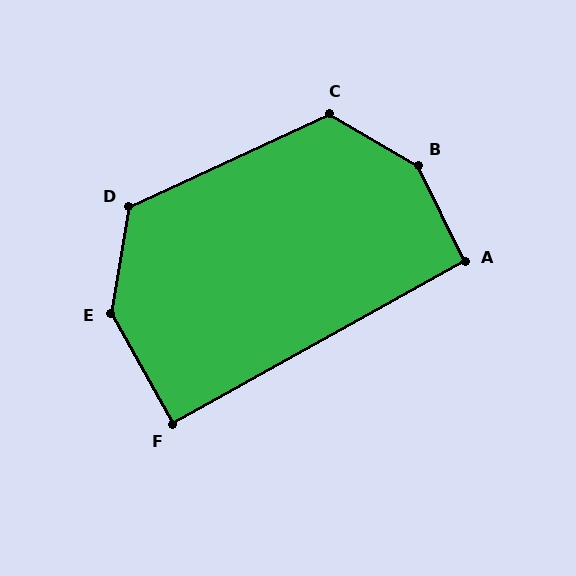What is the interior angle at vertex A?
Approximately 93 degrees (approximately right).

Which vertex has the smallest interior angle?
F, at approximately 90 degrees.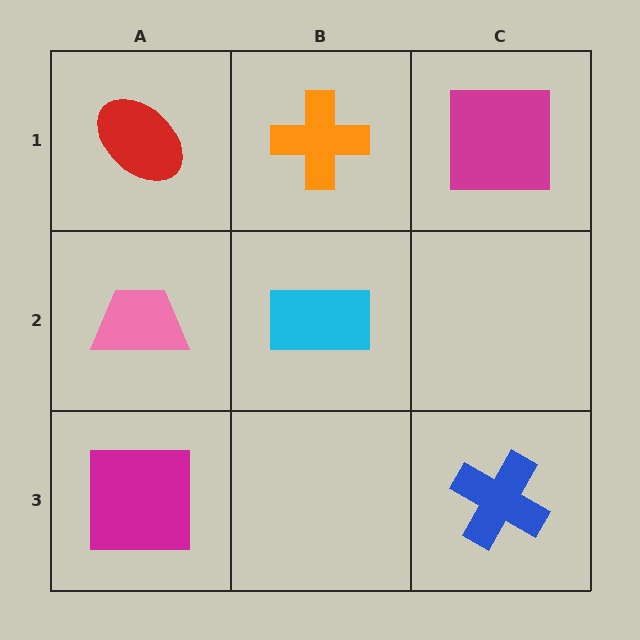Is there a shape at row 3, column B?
No, that cell is empty.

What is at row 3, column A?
A magenta square.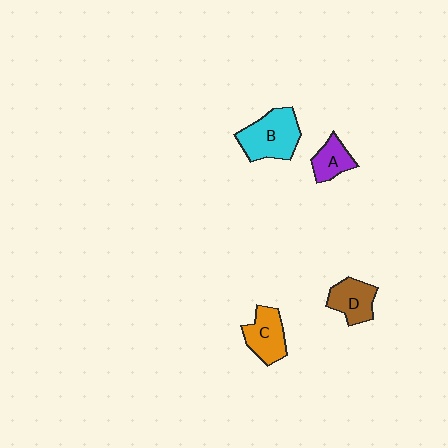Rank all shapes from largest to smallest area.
From largest to smallest: B (cyan), C (orange), D (brown), A (purple).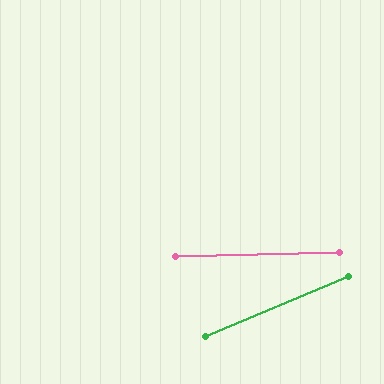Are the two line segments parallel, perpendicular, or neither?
Neither parallel nor perpendicular — they differ by about 21°.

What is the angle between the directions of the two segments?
Approximately 21 degrees.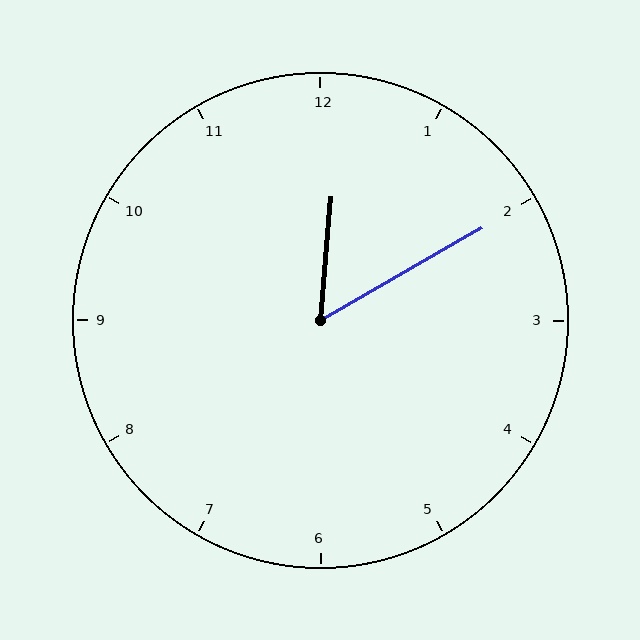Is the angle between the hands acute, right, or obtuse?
It is acute.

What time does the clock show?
12:10.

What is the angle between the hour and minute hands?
Approximately 55 degrees.